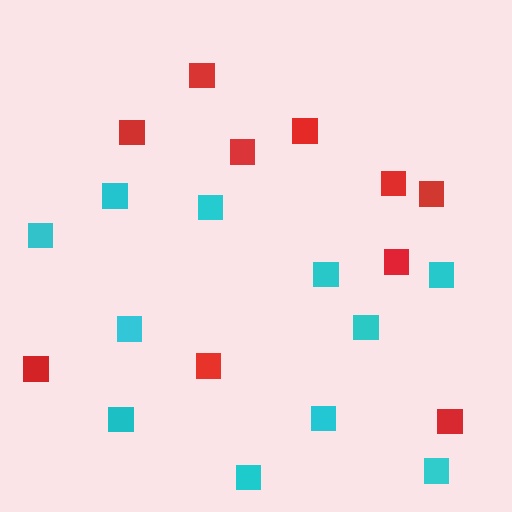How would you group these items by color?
There are 2 groups: one group of red squares (10) and one group of cyan squares (11).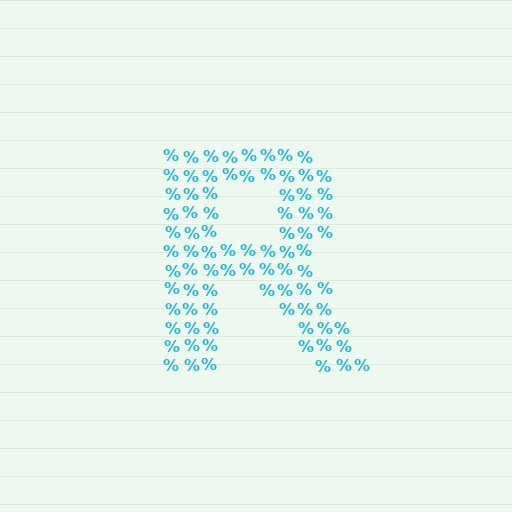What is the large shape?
The large shape is the letter R.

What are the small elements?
The small elements are percent signs.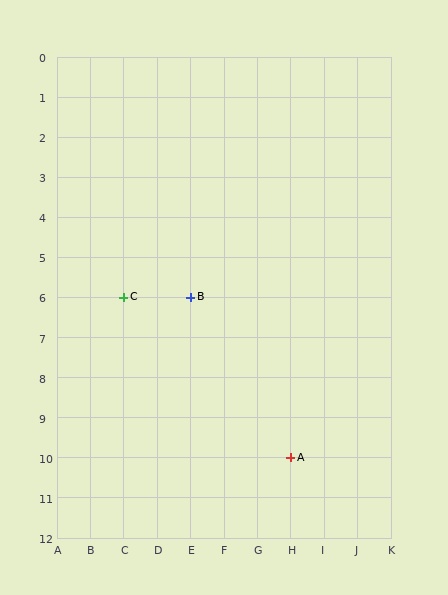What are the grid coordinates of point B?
Point B is at grid coordinates (E, 6).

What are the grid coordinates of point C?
Point C is at grid coordinates (C, 6).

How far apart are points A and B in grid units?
Points A and B are 3 columns and 4 rows apart (about 5.0 grid units diagonally).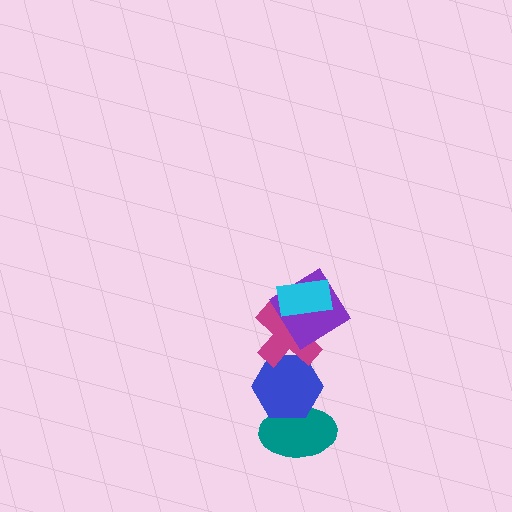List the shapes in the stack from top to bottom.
From top to bottom: the cyan rectangle, the purple diamond, the magenta cross, the blue hexagon, the teal ellipse.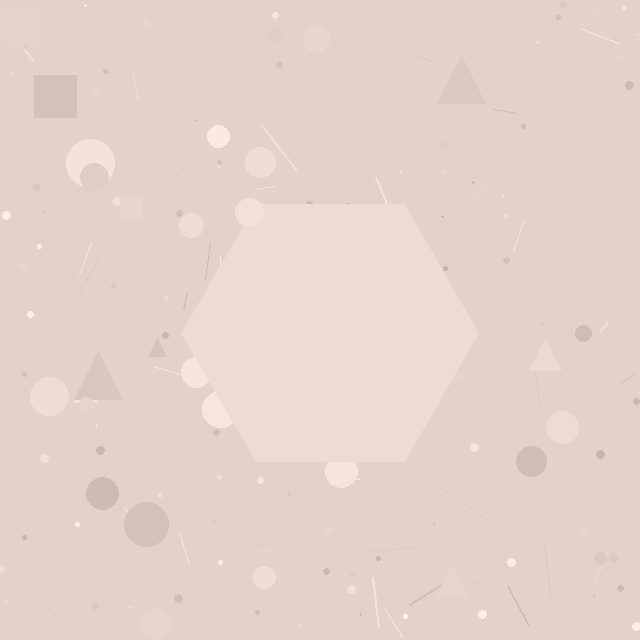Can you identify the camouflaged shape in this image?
The camouflaged shape is a hexagon.